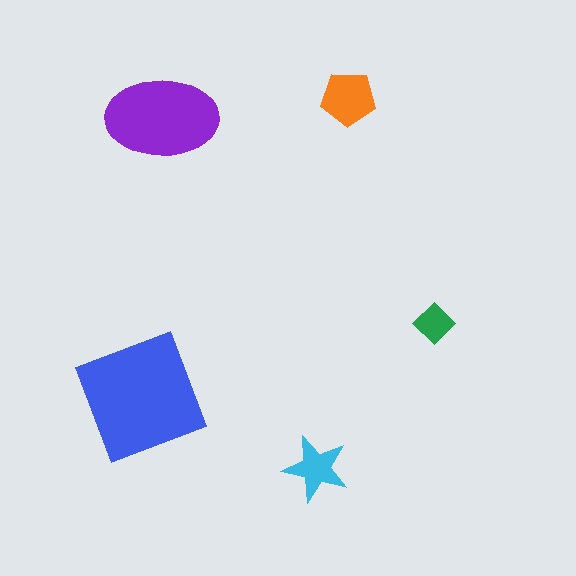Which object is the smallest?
The green diamond.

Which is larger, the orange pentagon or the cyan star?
The orange pentagon.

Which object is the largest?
The blue square.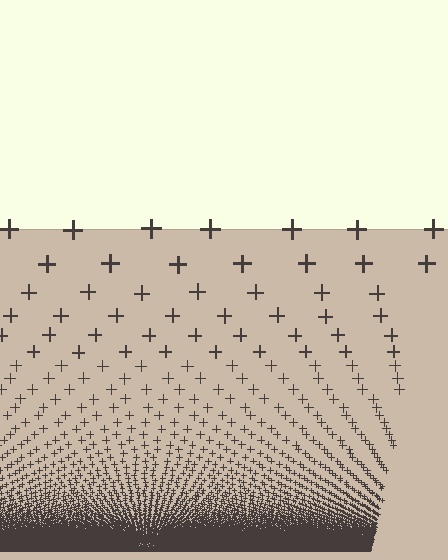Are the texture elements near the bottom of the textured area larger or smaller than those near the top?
Smaller. The gradient is inverted — elements near the bottom are smaller and denser.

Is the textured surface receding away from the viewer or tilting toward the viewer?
The surface appears to tilt toward the viewer. Texture elements get larger and sparser toward the top.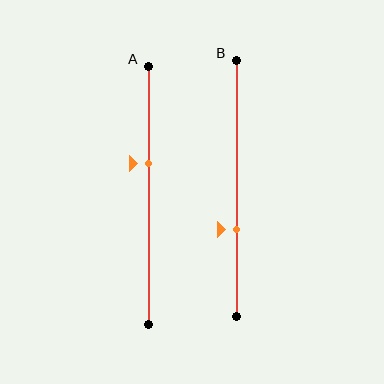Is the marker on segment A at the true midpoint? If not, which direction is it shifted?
No, the marker on segment A is shifted upward by about 12% of the segment length.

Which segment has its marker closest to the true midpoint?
Segment A has its marker closest to the true midpoint.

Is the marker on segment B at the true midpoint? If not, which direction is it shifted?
No, the marker on segment B is shifted downward by about 16% of the segment length.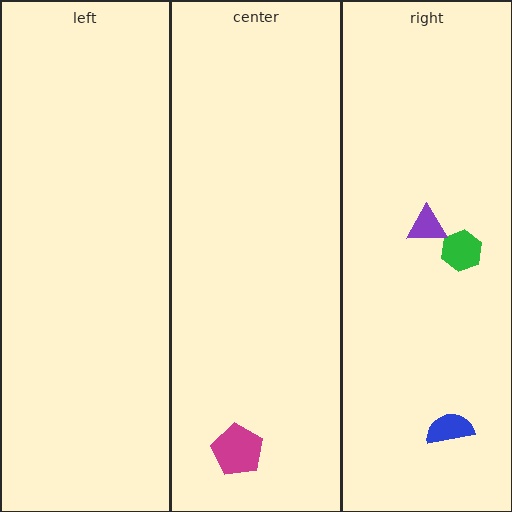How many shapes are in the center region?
1.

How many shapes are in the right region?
3.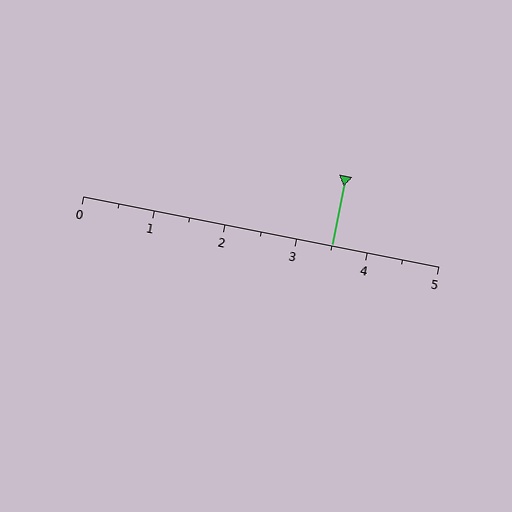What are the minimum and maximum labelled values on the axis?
The axis runs from 0 to 5.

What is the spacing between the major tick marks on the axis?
The major ticks are spaced 1 apart.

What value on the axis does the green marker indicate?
The marker indicates approximately 3.5.